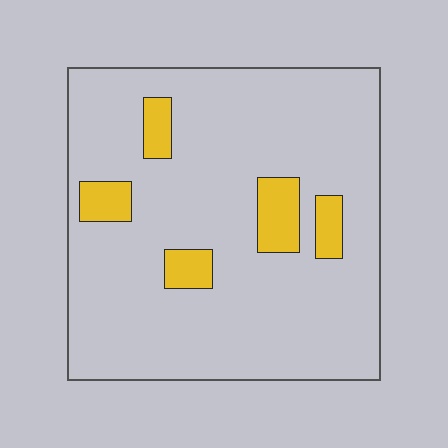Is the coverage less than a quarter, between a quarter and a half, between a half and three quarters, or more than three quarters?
Less than a quarter.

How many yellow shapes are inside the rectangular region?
5.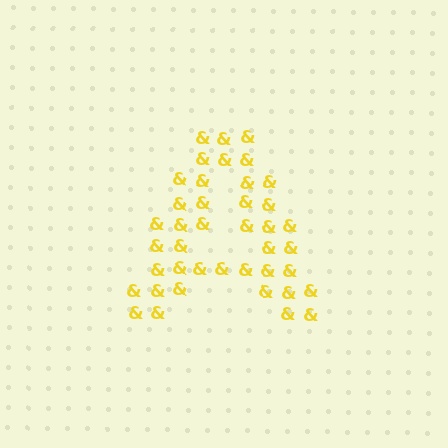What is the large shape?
The large shape is the letter A.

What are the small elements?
The small elements are ampersands.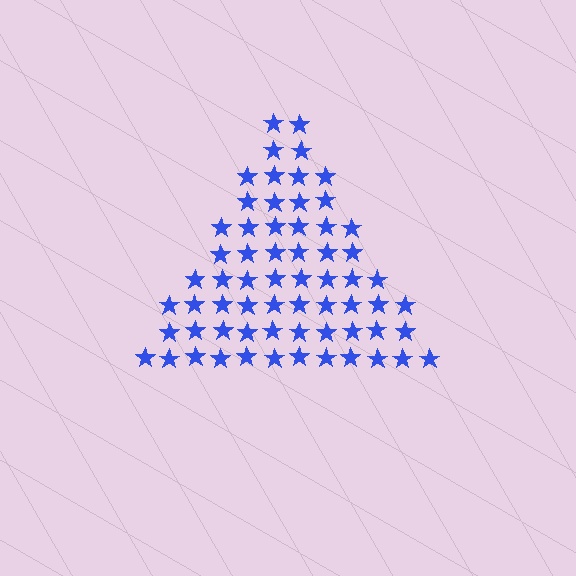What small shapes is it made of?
It is made of small stars.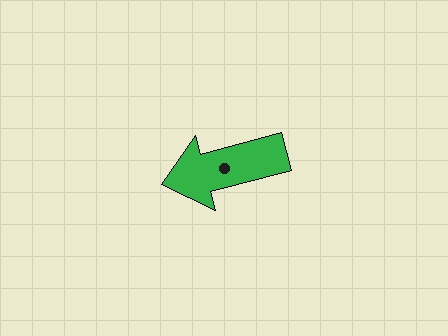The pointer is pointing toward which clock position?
Roughly 9 o'clock.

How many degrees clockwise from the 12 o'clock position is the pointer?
Approximately 255 degrees.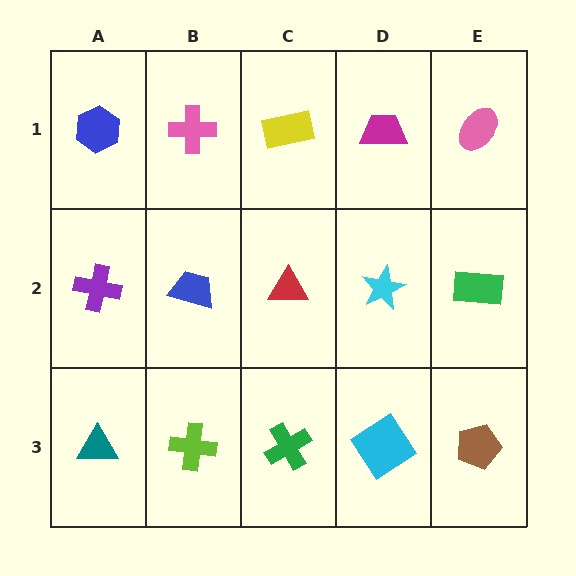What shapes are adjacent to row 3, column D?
A cyan star (row 2, column D), a green cross (row 3, column C), a brown pentagon (row 3, column E).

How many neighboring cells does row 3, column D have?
3.